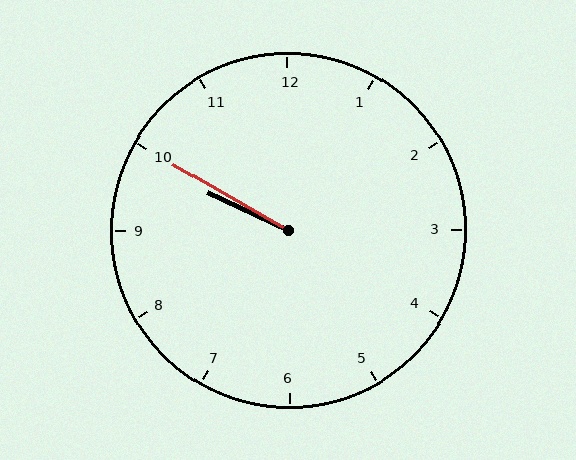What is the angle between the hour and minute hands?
Approximately 5 degrees.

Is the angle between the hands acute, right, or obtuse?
It is acute.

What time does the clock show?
9:50.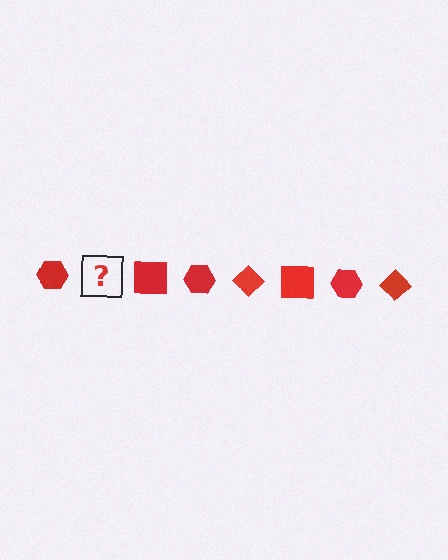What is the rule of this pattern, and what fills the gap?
The rule is that the pattern cycles through hexagon, diamond, square shapes in red. The gap should be filled with a red diamond.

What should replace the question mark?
The question mark should be replaced with a red diamond.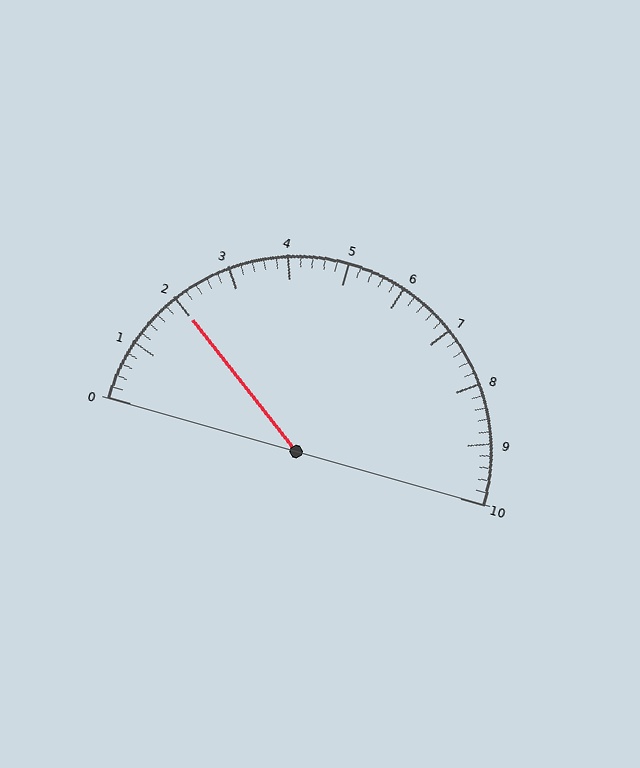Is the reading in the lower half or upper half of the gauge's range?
The reading is in the lower half of the range (0 to 10).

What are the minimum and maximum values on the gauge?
The gauge ranges from 0 to 10.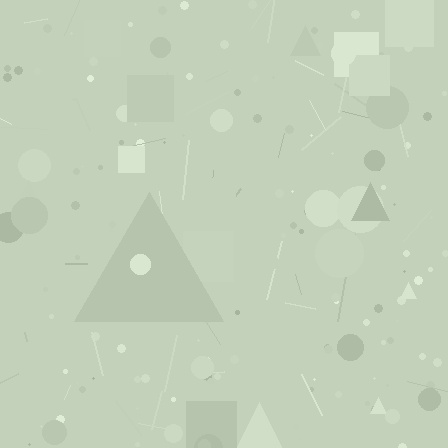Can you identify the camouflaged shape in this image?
The camouflaged shape is a triangle.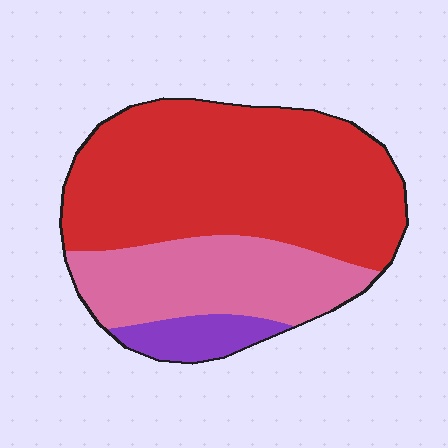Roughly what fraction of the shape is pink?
Pink takes up about one third (1/3) of the shape.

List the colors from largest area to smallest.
From largest to smallest: red, pink, purple.